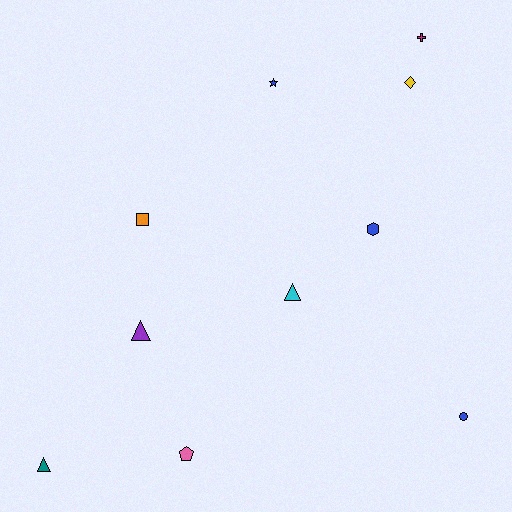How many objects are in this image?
There are 10 objects.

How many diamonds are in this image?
There is 1 diamond.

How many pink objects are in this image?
There is 1 pink object.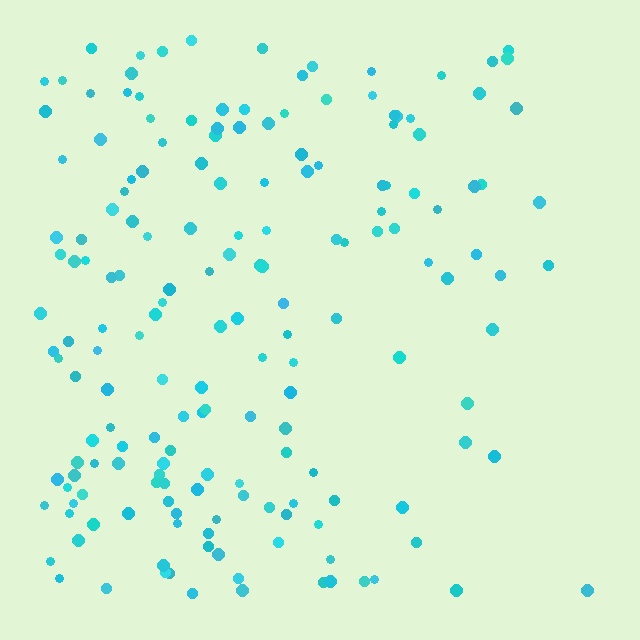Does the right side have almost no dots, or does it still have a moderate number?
Still a moderate number, just noticeably fewer than the left.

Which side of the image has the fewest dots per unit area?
The right.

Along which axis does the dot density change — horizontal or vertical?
Horizontal.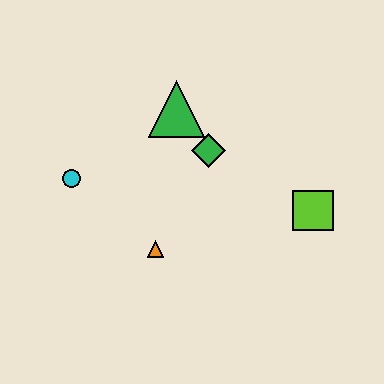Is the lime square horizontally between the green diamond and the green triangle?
No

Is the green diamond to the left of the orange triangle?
No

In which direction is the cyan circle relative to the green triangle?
The cyan circle is to the left of the green triangle.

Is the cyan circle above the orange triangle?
Yes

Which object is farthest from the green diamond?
The cyan circle is farthest from the green diamond.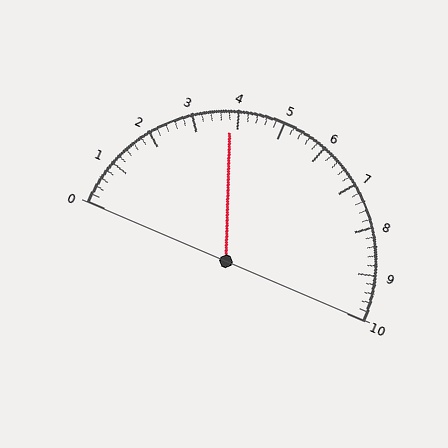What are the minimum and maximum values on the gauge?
The gauge ranges from 0 to 10.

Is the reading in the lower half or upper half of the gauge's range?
The reading is in the lower half of the range (0 to 10).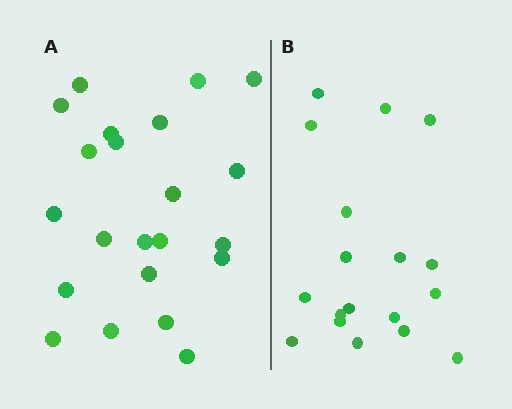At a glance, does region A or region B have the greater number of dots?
Region A (the left region) has more dots.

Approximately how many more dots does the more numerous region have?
Region A has about 4 more dots than region B.